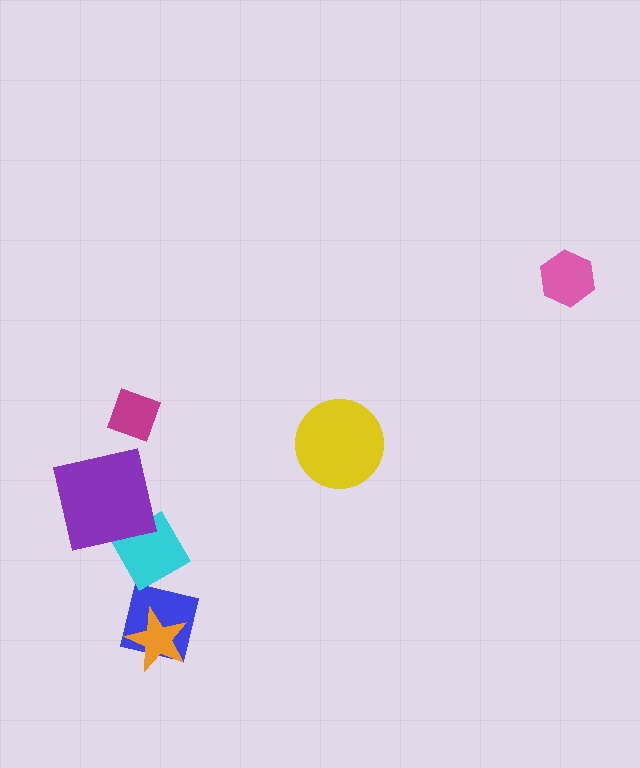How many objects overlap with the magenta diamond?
0 objects overlap with the magenta diamond.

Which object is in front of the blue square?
The orange star is in front of the blue square.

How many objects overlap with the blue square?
1 object overlaps with the blue square.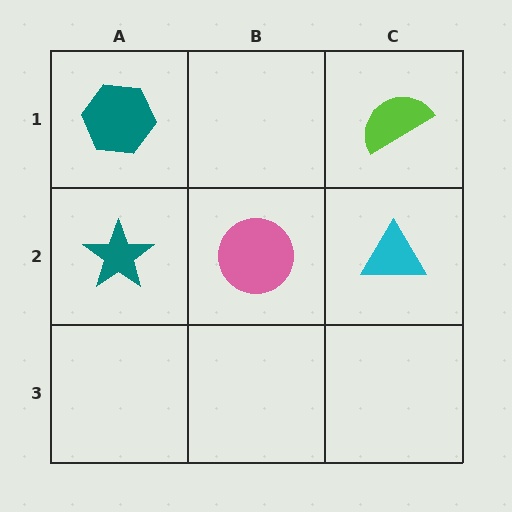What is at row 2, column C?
A cyan triangle.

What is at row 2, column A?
A teal star.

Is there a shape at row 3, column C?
No, that cell is empty.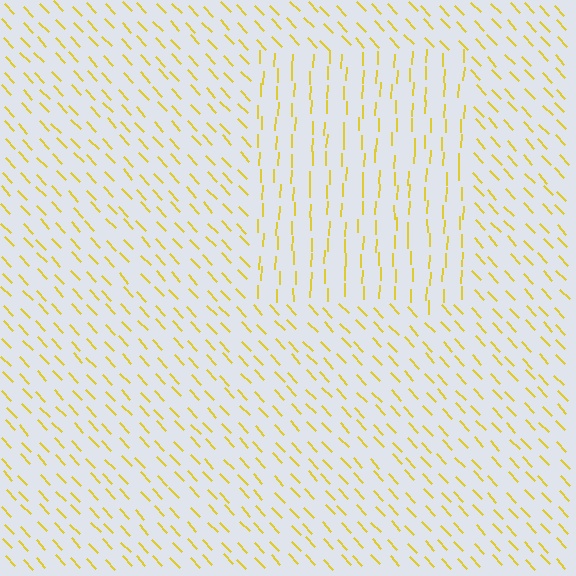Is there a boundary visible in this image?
Yes, there is a texture boundary formed by a change in line orientation.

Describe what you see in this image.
The image is filled with small yellow line segments. A rectangle region in the image has lines oriented differently from the surrounding lines, creating a visible texture boundary.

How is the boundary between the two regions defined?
The boundary is defined purely by a change in line orientation (approximately 45 degrees difference). All lines are the same color and thickness.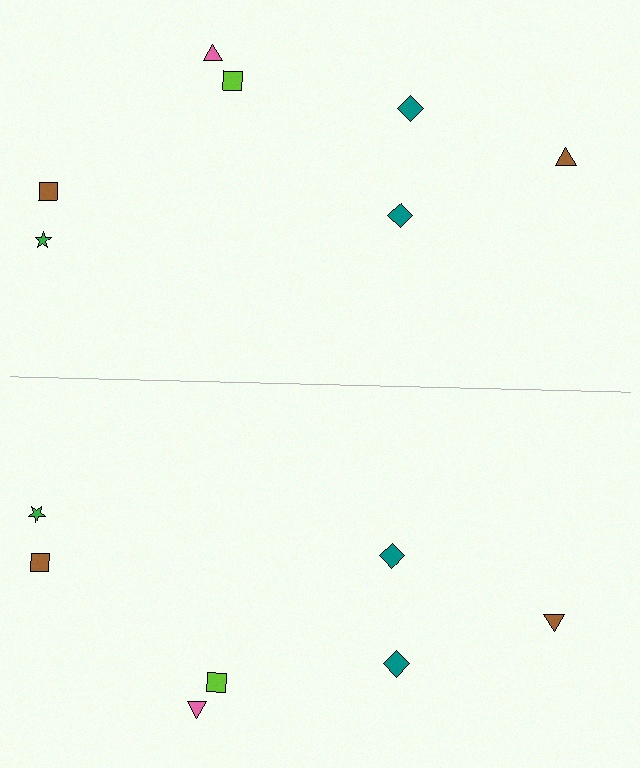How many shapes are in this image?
There are 14 shapes in this image.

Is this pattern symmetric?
Yes, this pattern has bilateral (reflection) symmetry.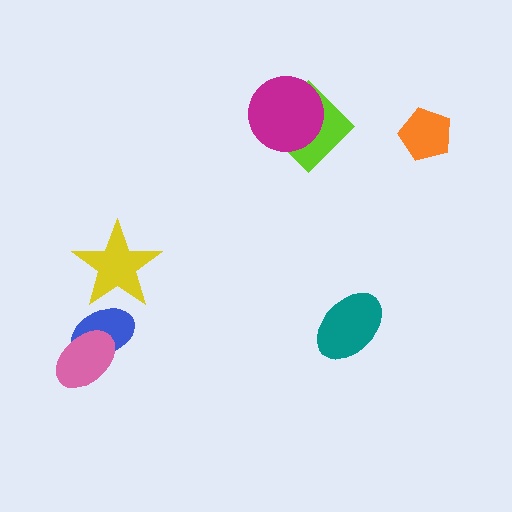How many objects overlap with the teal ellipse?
0 objects overlap with the teal ellipse.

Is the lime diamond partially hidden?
Yes, it is partially covered by another shape.